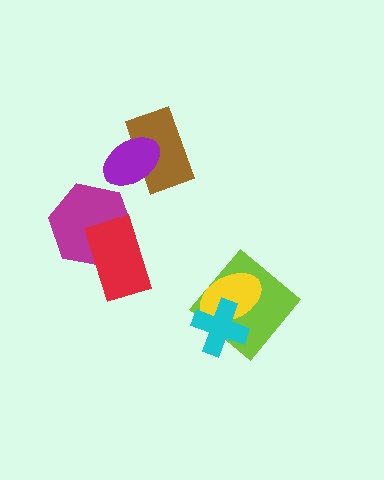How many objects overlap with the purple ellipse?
1 object overlaps with the purple ellipse.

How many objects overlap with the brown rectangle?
1 object overlaps with the brown rectangle.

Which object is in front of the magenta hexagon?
The red rectangle is in front of the magenta hexagon.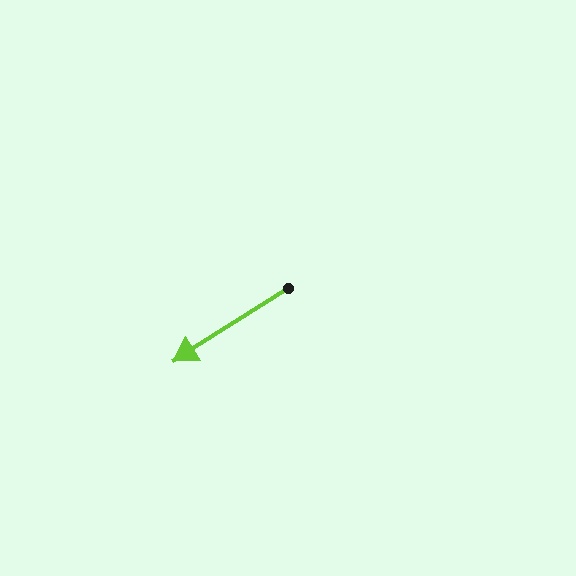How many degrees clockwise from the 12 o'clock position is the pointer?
Approximately 237 degrees.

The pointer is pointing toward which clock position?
Roughly 8 o'clock.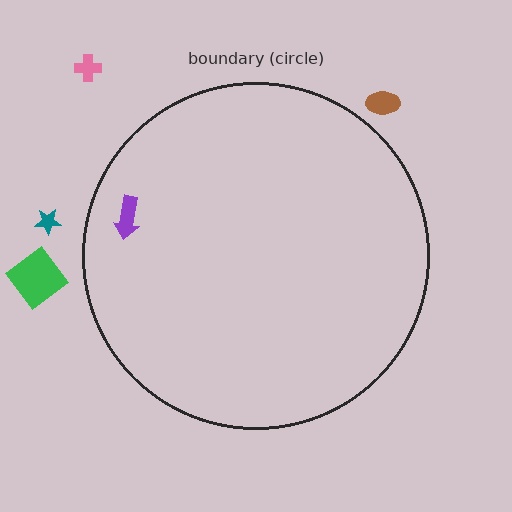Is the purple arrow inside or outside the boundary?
Inside.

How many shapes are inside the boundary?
1 inside, 4 outside.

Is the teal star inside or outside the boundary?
Outside.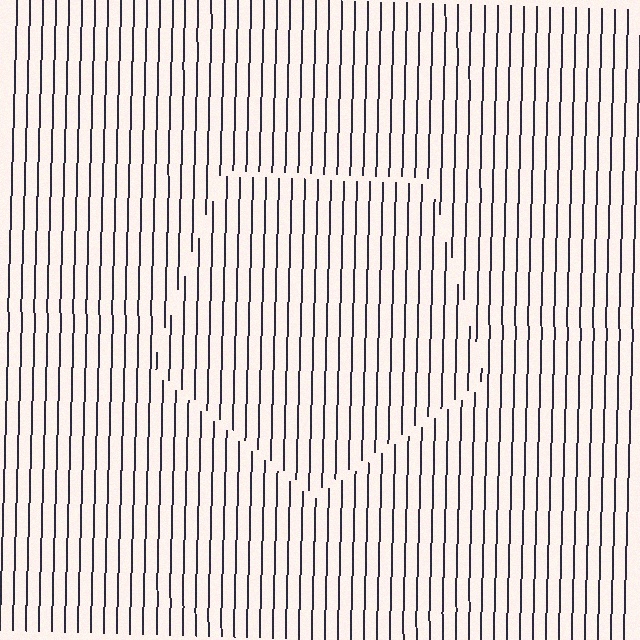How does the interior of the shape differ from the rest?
The interior of the shape contains the same grating, shifted by half a period — the contour is defined by the phase discontinuity where line-ends from the inner and outer gratings abut.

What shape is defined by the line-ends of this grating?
An illusory pentagon. The interior of the shape contains the same grating, shifted by half a period — the contour is defined by the phase discontinuity where line-ends from the inner and outer gratings abut.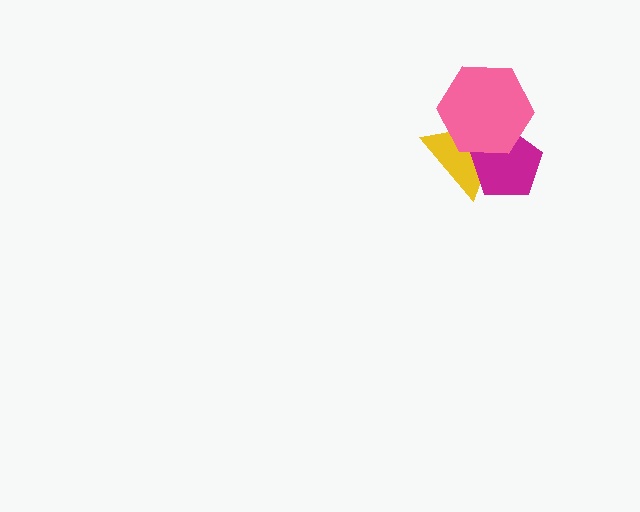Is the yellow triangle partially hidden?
Yes, it is partially covered by another shape.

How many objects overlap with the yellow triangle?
2 objects overlap with the yellow triangle.